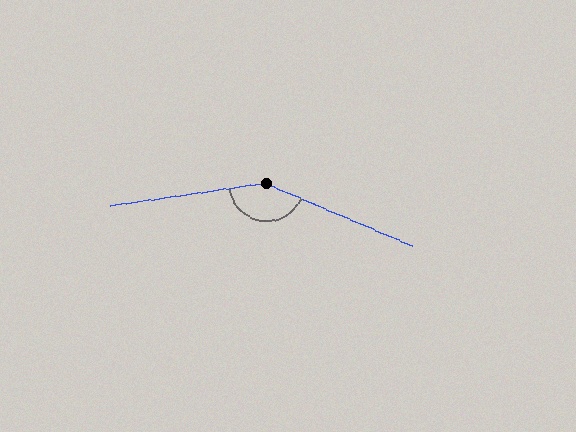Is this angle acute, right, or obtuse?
It is obtuse.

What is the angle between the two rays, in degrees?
Approximately 149 degrees.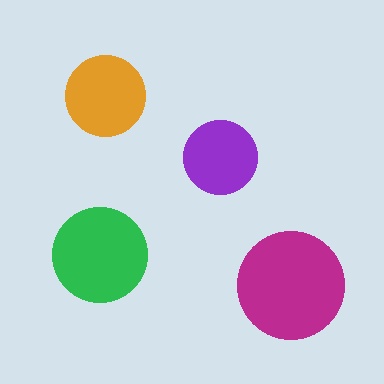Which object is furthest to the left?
The green circle is leftmost.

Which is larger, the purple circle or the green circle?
The green one.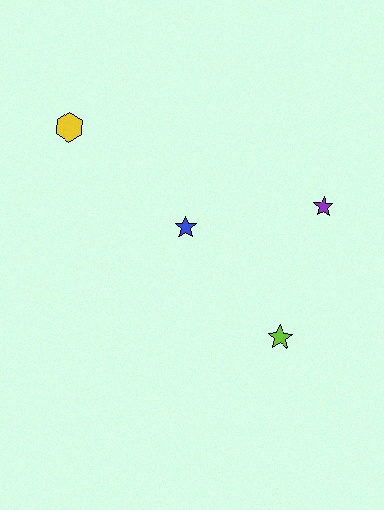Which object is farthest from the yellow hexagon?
The lime star is farthest from the yellow hexagon.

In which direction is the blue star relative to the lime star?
The blue star is above the lime star.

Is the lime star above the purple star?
No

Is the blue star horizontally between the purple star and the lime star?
No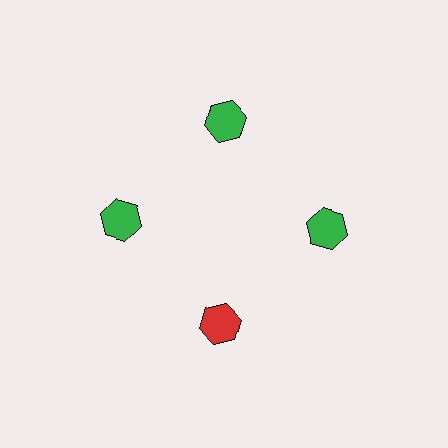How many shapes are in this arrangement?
There are 4 shapes arranged in a ring pattern.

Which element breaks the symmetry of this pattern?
The red hexagon at roughly the 6 o'clock position breaks the symmetry. All other shapes are green hexagons.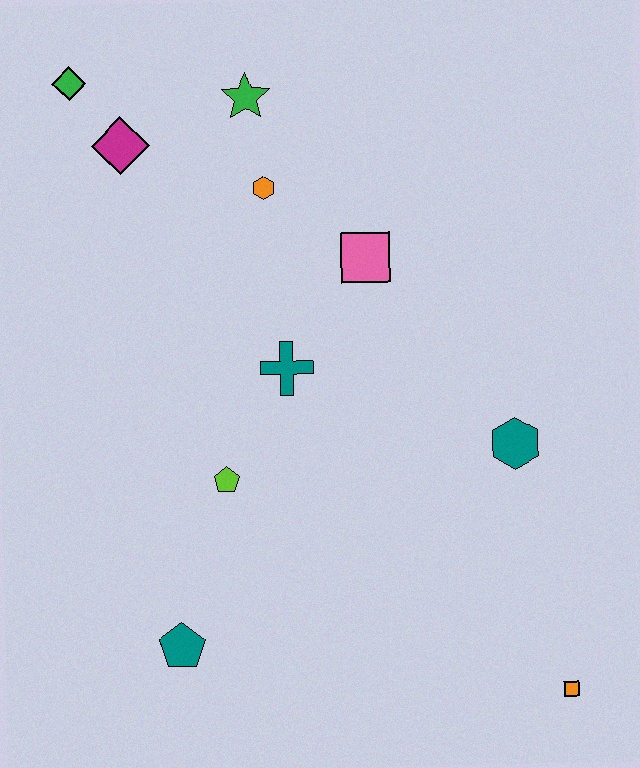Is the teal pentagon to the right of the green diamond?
Yes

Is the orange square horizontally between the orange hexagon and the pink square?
No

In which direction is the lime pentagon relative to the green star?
The lime pentagon is below the green star.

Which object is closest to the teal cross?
The lime pentagon is closest to the teal cross.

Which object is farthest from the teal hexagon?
The green diamond is farthest from the teal hexagon.